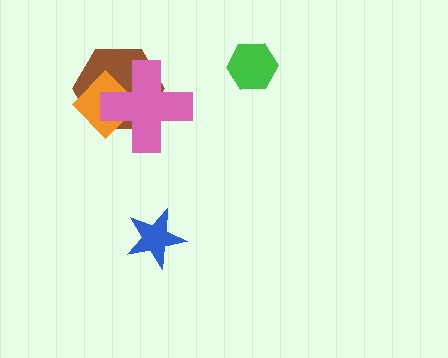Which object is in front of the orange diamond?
The pink cross is in front of the orange diamond.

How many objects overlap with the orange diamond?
2 objects overlap with the orange diamond.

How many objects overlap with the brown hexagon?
2 objects overlap with the brown hexagon.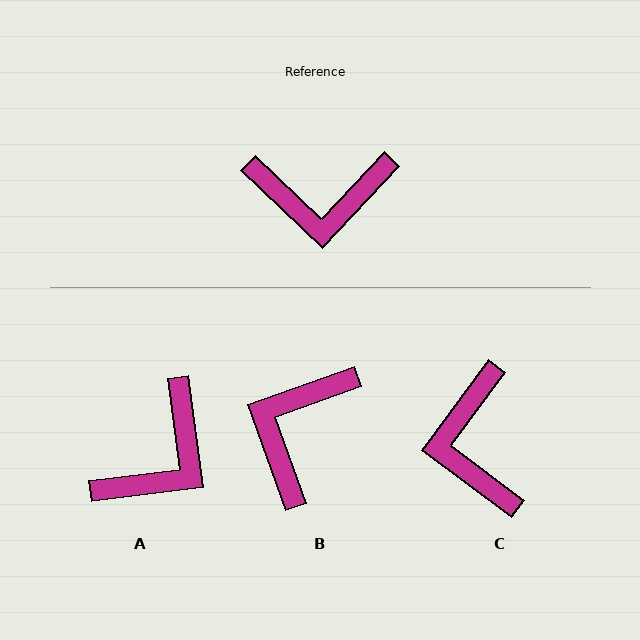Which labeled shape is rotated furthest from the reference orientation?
B, about 117 degrees away.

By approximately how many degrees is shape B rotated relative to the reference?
Approximately 117 degrees clockwise.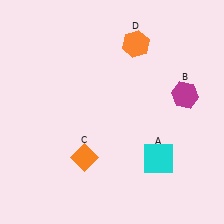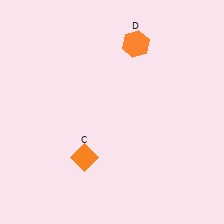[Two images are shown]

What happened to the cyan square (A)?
The cyan square (A) was removed in Image 2. It was in the bottom-right area of Image 1.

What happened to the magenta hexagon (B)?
The magenta hexagon (B) was removed in Image 2. It was in the top-right area of Image 1.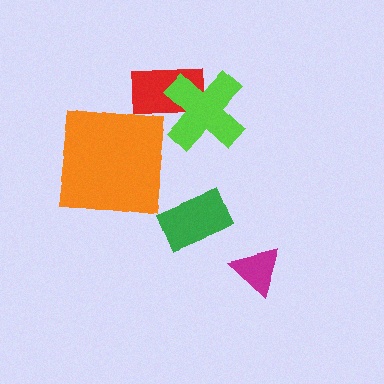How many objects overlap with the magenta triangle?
0 objects overlap with the magenta triangle.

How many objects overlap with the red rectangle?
1 object overlaps with the red rectangle.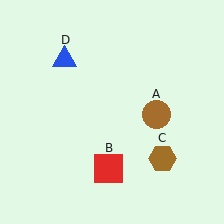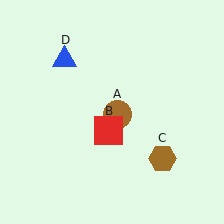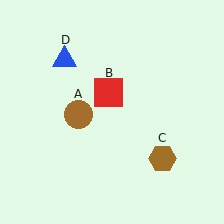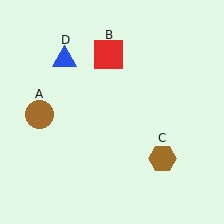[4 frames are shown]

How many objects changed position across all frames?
2 objects changed position: brown circle (object A), red square (object B).